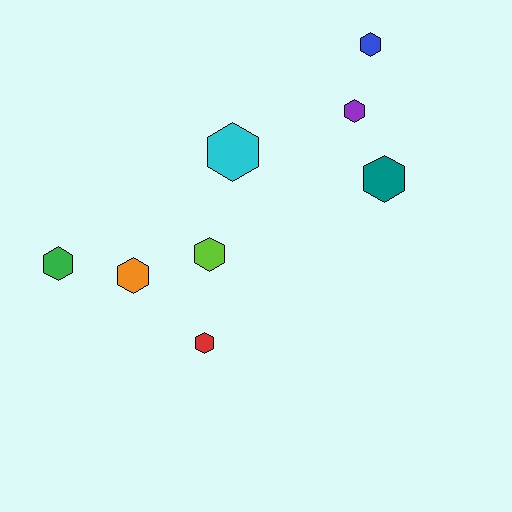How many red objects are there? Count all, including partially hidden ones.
There is 1 red object.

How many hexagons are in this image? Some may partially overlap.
There are 8 hexagons.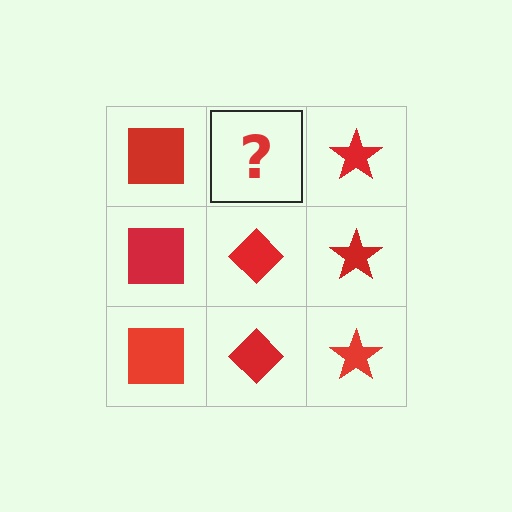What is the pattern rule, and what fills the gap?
The rule is that each column has a consistent shape. The gap should be filled with a red diamond.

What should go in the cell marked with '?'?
The missing cell should contain a red diamond.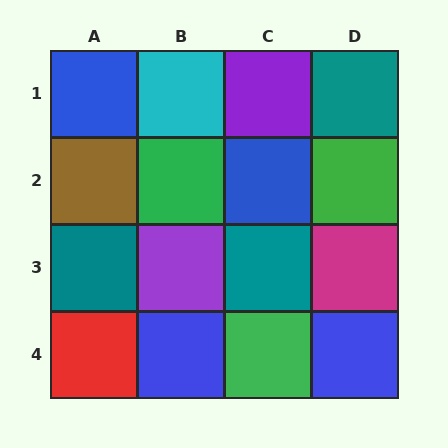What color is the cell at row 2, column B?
Green.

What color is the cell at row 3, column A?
Teal.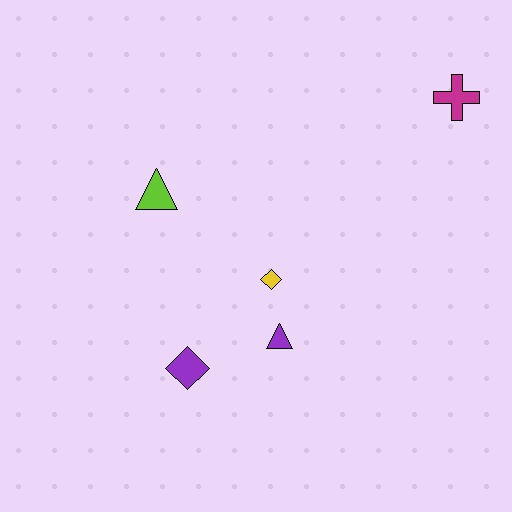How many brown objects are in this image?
There are no brown objects.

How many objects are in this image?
There are 5 objects.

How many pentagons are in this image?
There are no pentagons.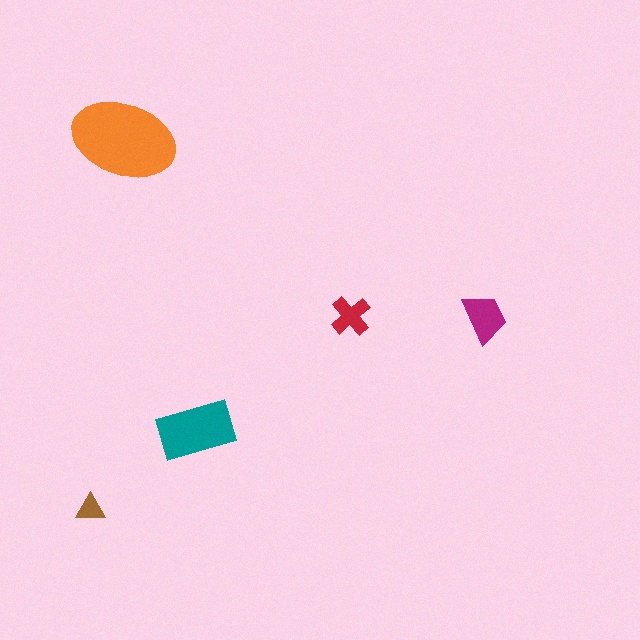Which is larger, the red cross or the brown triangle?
The red cross.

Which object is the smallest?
The brown triangle.